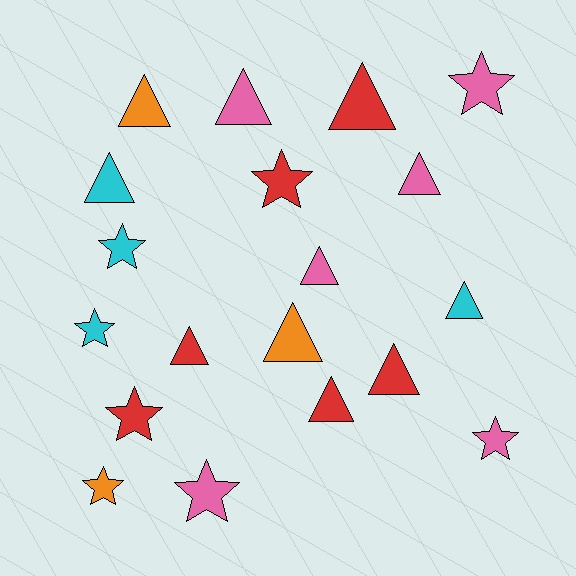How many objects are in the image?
There are 19 objects.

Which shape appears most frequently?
Triangle, with 11 objects.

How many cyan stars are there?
There are 2 cyan stars.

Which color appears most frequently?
Red, with 6 objects.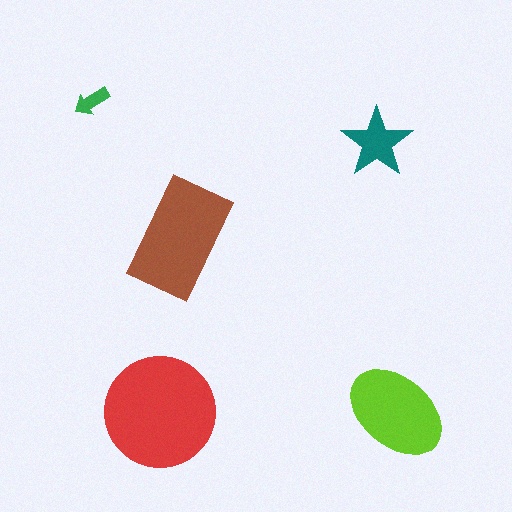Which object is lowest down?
The lime ellipse is bottommost.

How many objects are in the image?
There are 5 objects in the image.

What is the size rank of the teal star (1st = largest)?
4th.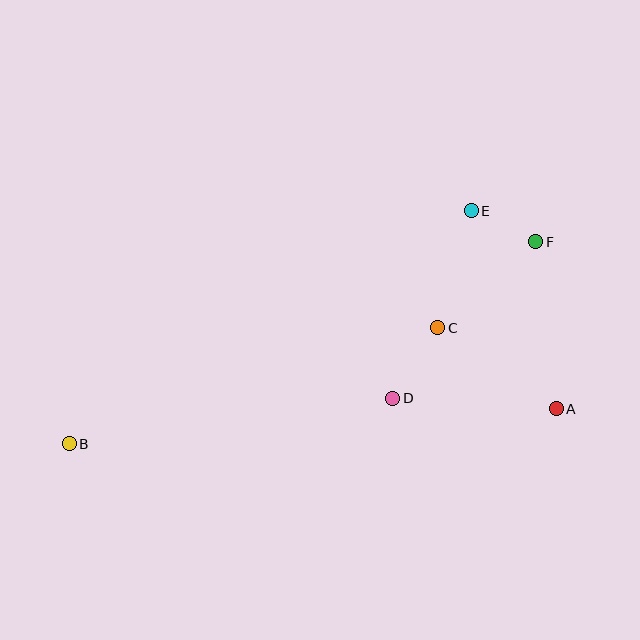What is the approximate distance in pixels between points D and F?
The distance between D and F is approximately 212 pixels.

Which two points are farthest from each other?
Points B and F are farthest from each other.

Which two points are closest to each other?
Points E and F are closest to each other.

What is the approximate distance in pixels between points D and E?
The distance between D and E is approximately 204 pixels.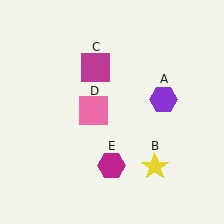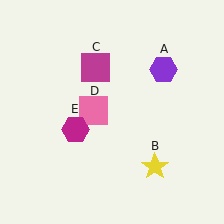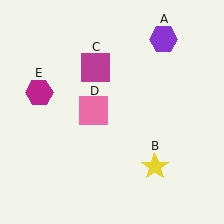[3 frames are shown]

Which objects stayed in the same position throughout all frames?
Yellow star (object B) and magenta square (object C) and pink square (object D) remained stationary.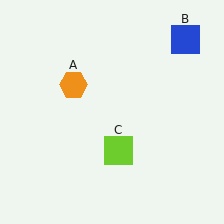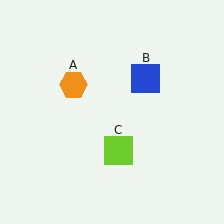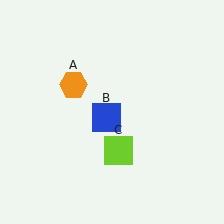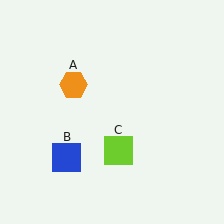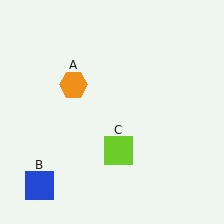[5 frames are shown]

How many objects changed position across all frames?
1 object changed position: blue square (object B).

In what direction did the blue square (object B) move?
The blue square (object B) moved down and to the left.